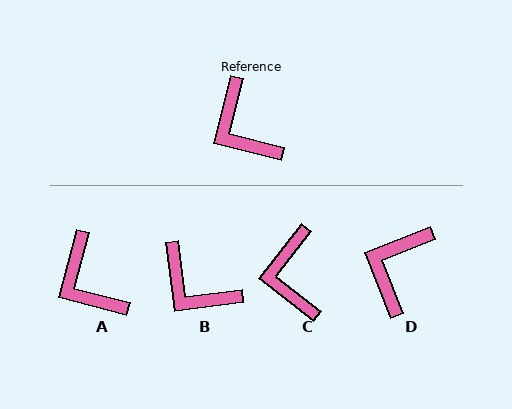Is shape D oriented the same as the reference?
No, it is off by about 54 degrees.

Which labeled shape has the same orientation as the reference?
A.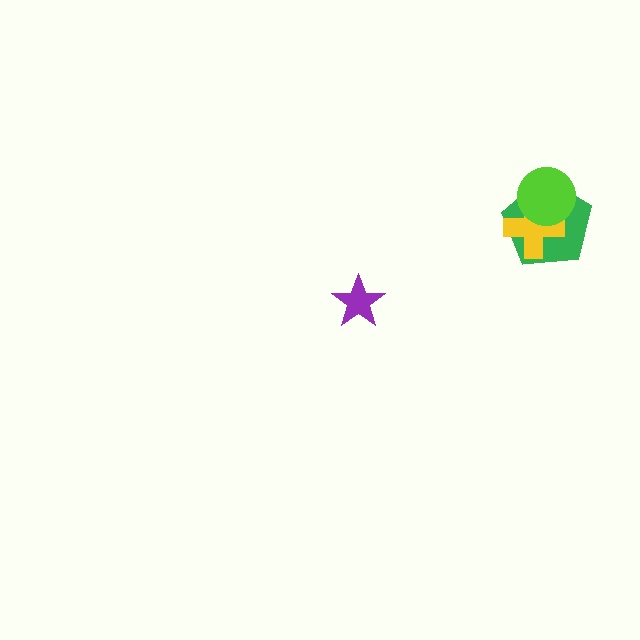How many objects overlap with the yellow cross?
2 objects overlap with the yellow cross.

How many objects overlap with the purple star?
0 objects overlap with the purple star.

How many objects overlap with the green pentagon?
2 objects overlap with the green pentagon.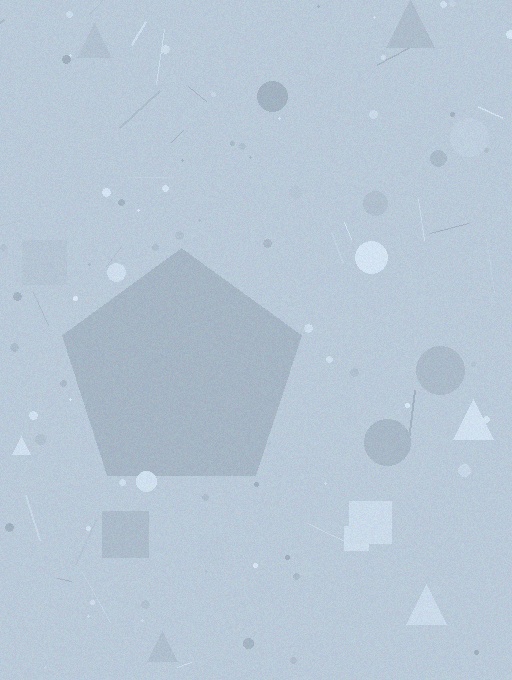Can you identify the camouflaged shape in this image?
The camouflaged shape is a pentagon.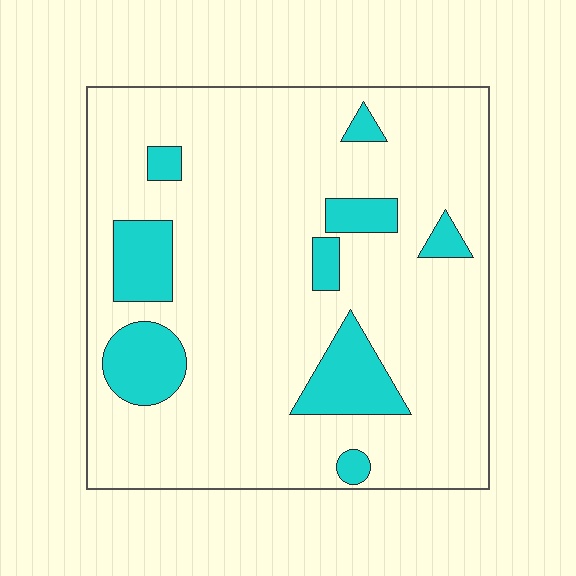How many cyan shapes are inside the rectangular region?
9.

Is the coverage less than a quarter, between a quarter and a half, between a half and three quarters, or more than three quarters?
Less than a quarter.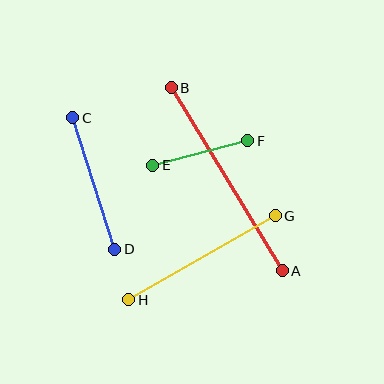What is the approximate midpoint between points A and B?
The midpoint is at approximately (227, 179) pixels.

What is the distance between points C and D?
The distance is approximately 138 pixels.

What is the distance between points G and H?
The distance is approximately 169 pixels.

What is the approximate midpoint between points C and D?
The midpoint is at approximately (94, 184) pixels.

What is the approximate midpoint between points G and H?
The midpoint is at approximately (202, 258) pixels.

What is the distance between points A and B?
The distance is approximately 214 pixels.